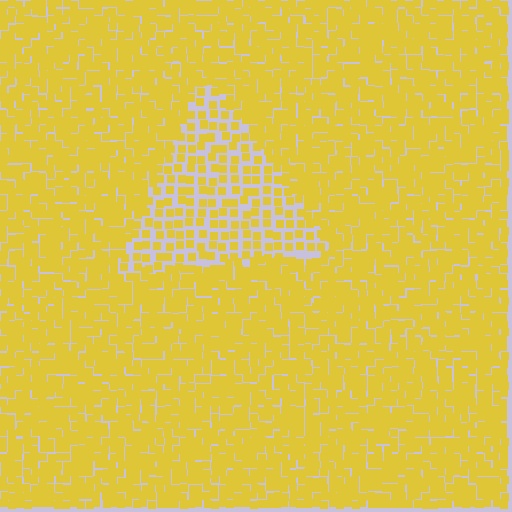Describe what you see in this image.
The image contains small yellow elements arranged at two different densities. A triangle-shaped region is visible where the elements are less densely packed than the surrounding area.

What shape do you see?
I see a triangle.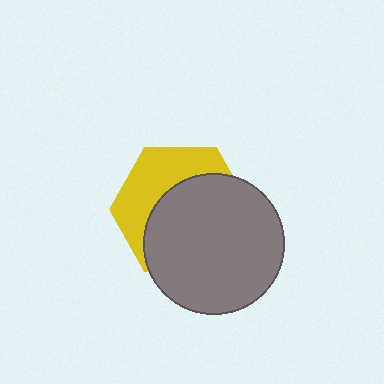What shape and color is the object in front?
The object in front is a gray circle.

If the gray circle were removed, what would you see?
You would see the complete yellow hexagon.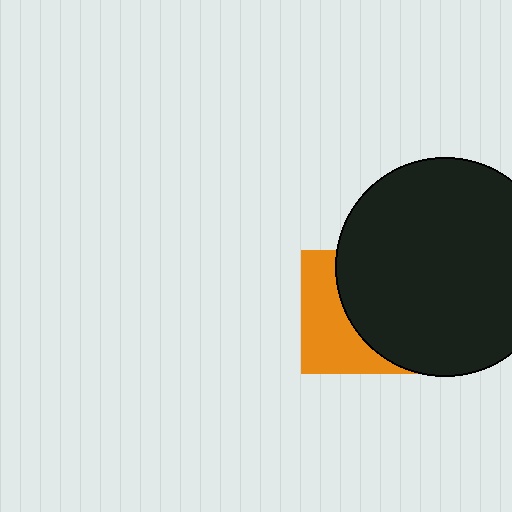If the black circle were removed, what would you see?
You would see the complete orange square.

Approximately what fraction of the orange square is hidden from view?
Roughly 58% of the orange square is hidden behind the black circle.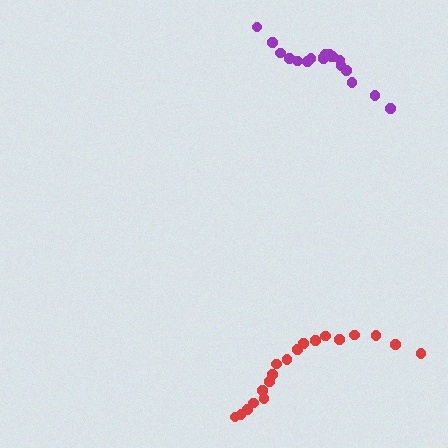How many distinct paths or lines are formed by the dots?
There are 2 distinct paths.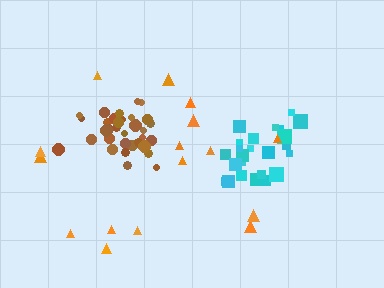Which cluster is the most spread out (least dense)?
Orange.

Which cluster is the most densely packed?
Brown.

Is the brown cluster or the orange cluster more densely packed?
Brown.